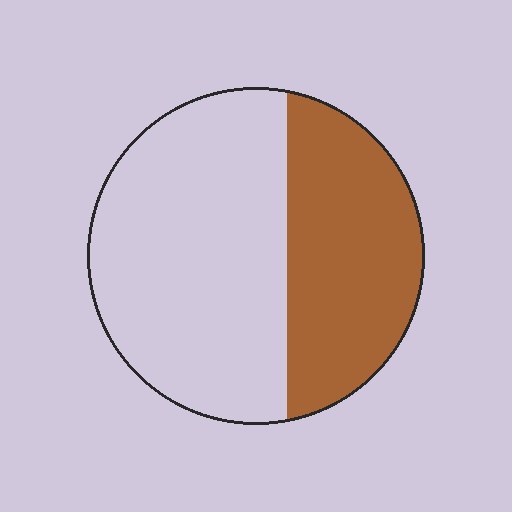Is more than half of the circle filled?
No.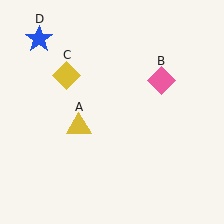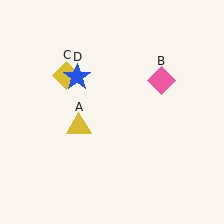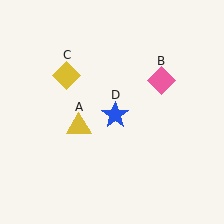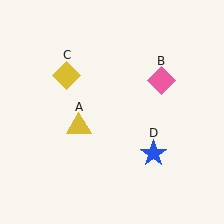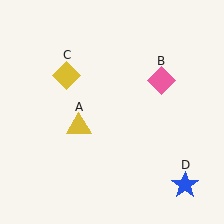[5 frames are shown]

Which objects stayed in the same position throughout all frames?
Yellow triangle (object A) and pink diamond (object B) and yellow diamond (object C) remained stationary.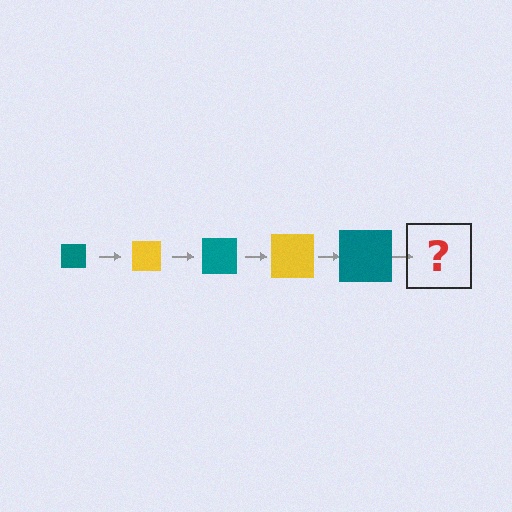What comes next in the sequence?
The next element should be a yellow square, larger than the previous one.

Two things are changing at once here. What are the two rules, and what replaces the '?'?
The two rules are that the square grows larger each step and the color cycles through teal and yellow. The '?' should be a yellow square, larger than the previous one.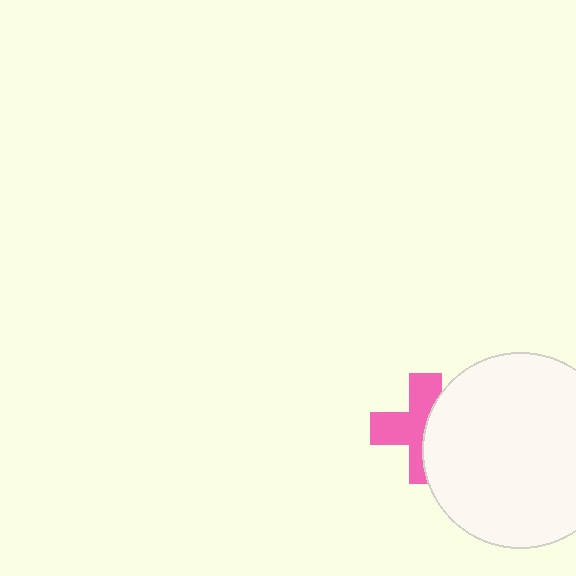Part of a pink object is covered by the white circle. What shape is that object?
It is a cross.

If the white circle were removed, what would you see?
You would see the complete pink cross.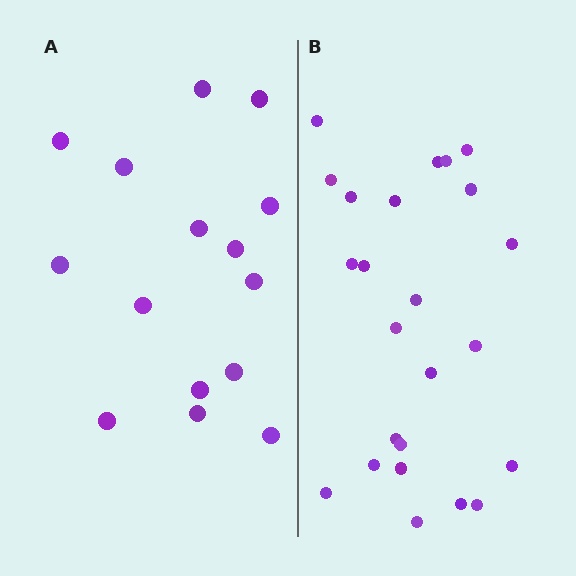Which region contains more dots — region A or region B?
Region B (the right region) has more dots.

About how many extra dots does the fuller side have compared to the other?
Region B has roughly 8 or so more dots than region A.